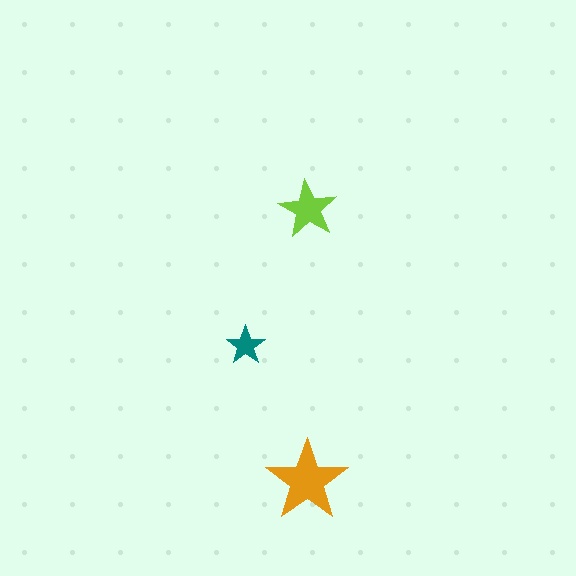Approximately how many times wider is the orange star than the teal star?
About 2 times wider.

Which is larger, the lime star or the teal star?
The lime one.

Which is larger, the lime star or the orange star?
The orange one.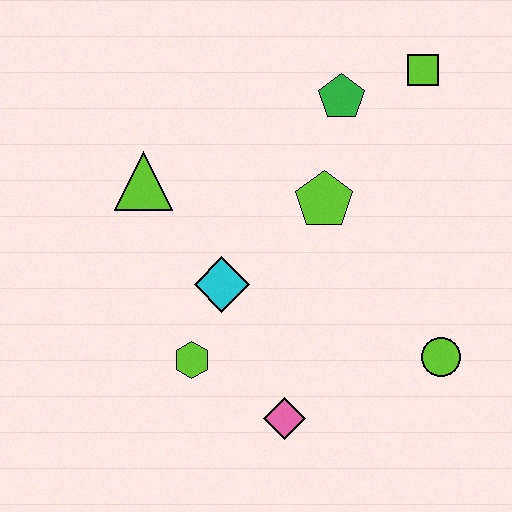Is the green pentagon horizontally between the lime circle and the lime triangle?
Yes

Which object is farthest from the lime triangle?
The lime circle is farthest from the lime triangle.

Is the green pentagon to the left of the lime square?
Yes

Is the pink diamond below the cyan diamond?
Yes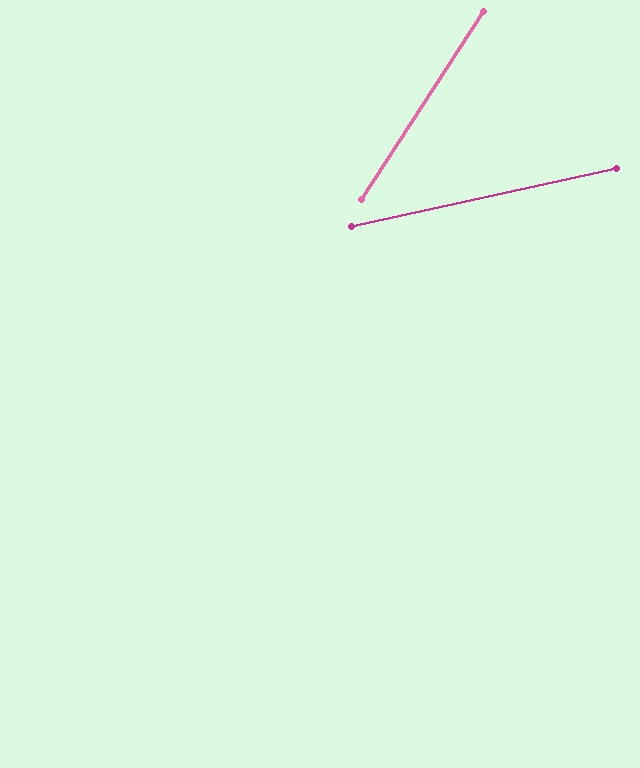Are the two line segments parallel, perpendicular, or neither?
Neither parallel nor perpendicular — they differ by about 45°.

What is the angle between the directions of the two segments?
Approximately 45 degrees.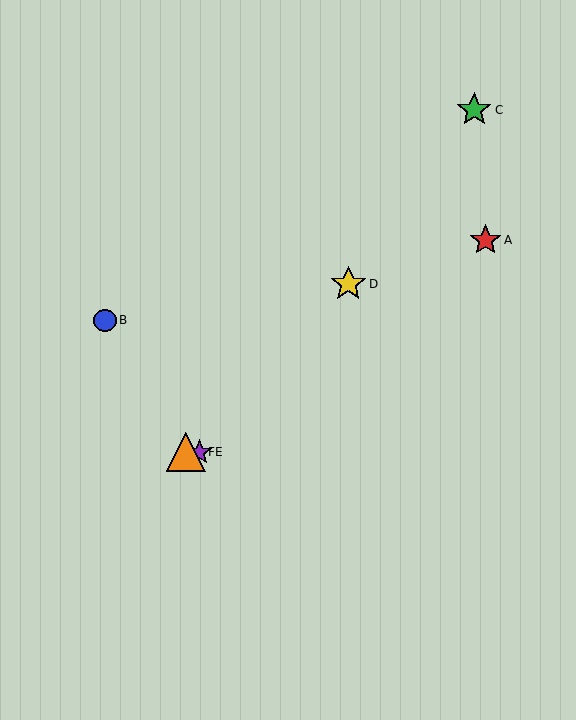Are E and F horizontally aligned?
Yes, both are at y≈452.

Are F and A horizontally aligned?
No, F is at y≈452 and A is at y≈240.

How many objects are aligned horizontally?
2 objects (E, F) are aligned horizontally.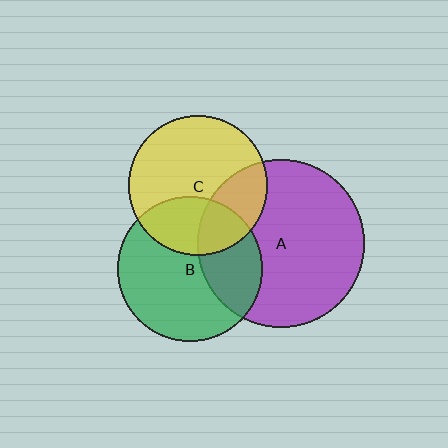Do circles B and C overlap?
Yes.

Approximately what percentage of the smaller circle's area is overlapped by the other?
Approximately 30%.